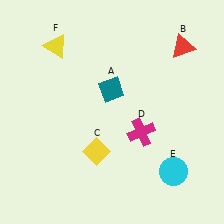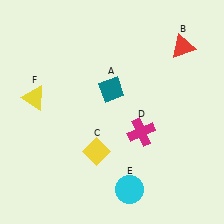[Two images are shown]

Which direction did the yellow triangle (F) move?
The yellow triangle (F) moved down.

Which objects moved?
The objects that moved are: the cyan circle (E), the yellow triangle (F).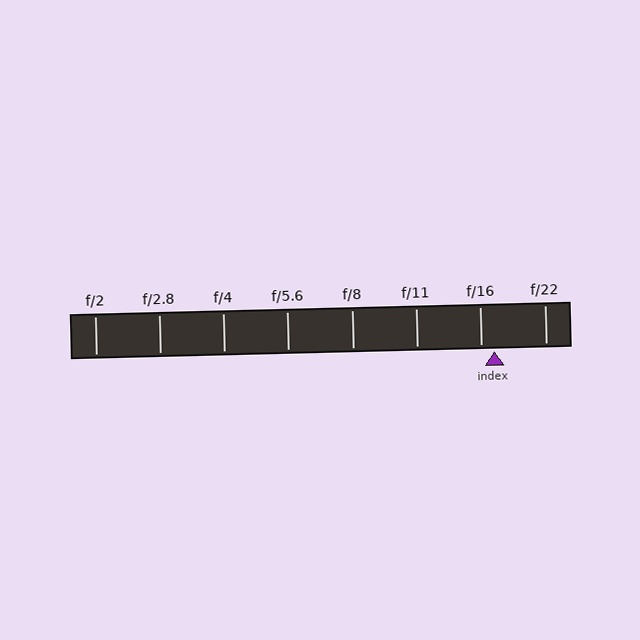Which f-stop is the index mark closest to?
The index mark is closest to f/16.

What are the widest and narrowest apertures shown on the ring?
The widest aperture shown is f/2 and the narrowest is f/22.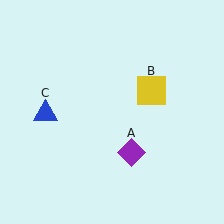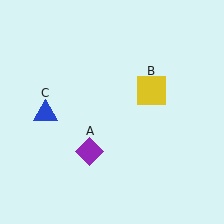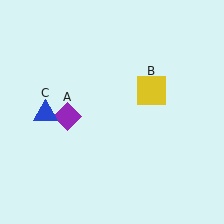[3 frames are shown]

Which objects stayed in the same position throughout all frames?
Yellow square (object B) and blue triangle (object C) remained stationary.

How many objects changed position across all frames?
1 object changed position: purple diamond (object A).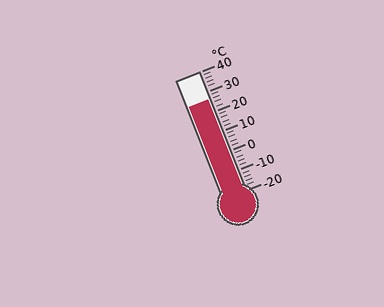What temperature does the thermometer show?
The thermometer shows approximately 26°C.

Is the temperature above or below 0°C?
The temperature is above 0°C.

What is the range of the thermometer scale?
The thermometer scale ranges from -20°C to 40°C.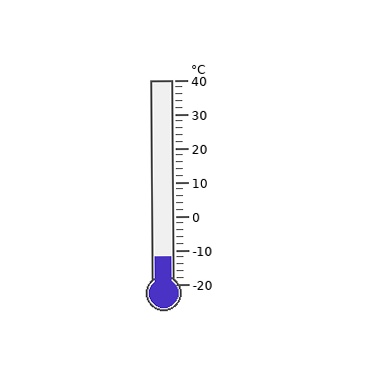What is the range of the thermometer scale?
The thermometer scale ranges from -20°C to 40°C.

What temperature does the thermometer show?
The thermometer shows approximately -12°C.